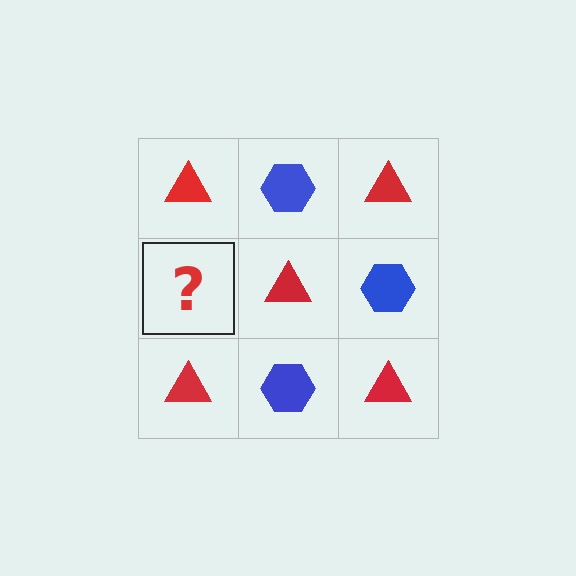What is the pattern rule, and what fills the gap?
The rule is that it alternates red triangle and blue hexagon in a checkerboard pattern. The gap should be filled with a blue hexagon.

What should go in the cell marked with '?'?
The missing cell should contain a blue hexagon.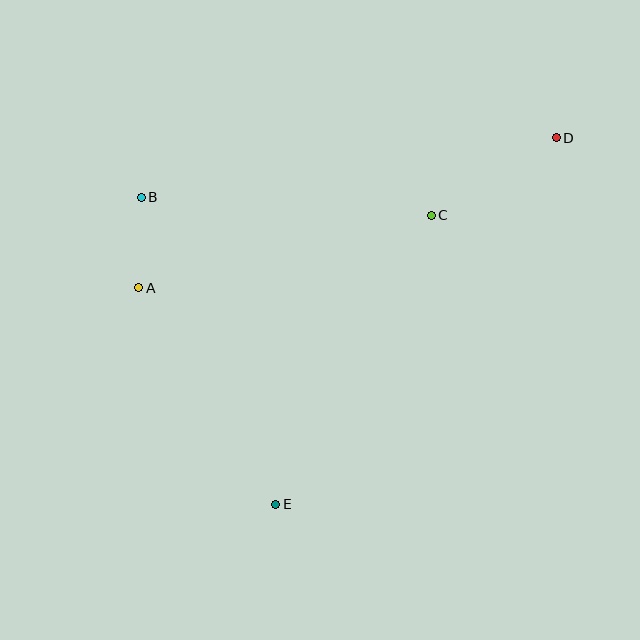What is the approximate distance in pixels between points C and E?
The distance between C and E is approximately 328 pixels.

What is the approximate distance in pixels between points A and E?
The distance between A and E is approximately 256 pixels.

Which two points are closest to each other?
Points A and B are closest to each other.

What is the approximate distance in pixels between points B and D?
The distance between B and D is approximately 419 pixels.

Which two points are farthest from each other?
Points D and E are farthest from each other.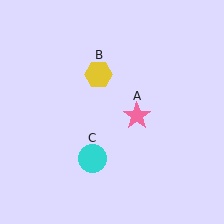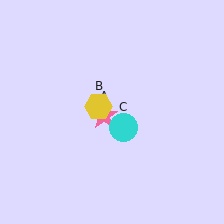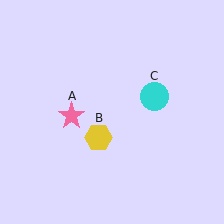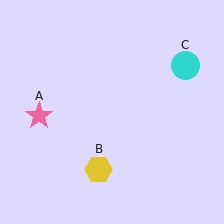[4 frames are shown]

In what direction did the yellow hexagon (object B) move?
The yellow hexagon (object B) moved down.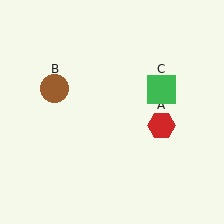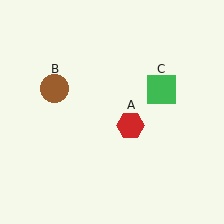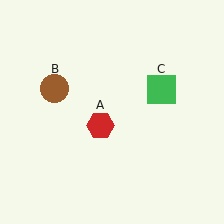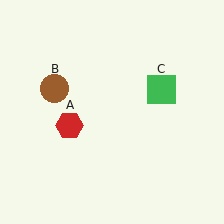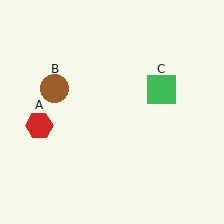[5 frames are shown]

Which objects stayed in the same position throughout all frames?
Brown circle (object B) and green square (object C) remained stationary.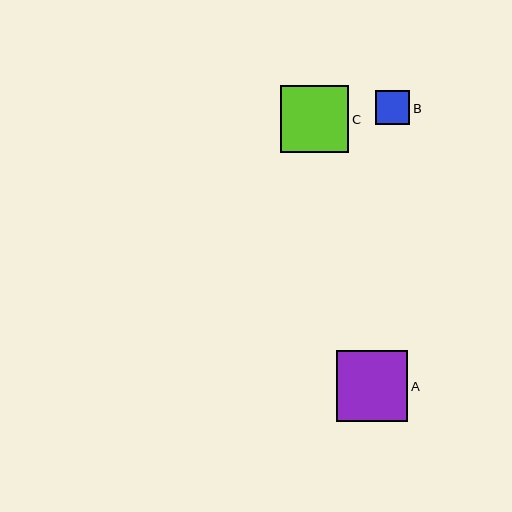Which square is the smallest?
Square B is the smallest with a size of approximately 34 pixels.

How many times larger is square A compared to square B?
Square A is approximately 2.1 times the size of square B.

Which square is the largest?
Square A is the largest with a size of approximately 71 pixels.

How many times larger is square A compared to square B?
Square A is approximately 2.1 times the size of square B.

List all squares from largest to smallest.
From largest to smallest: A, C, B.